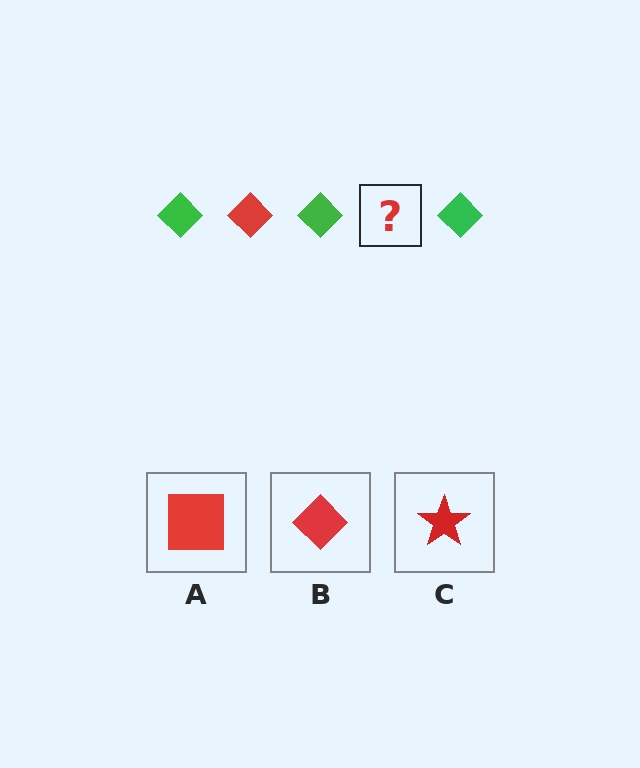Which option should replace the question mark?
Option B.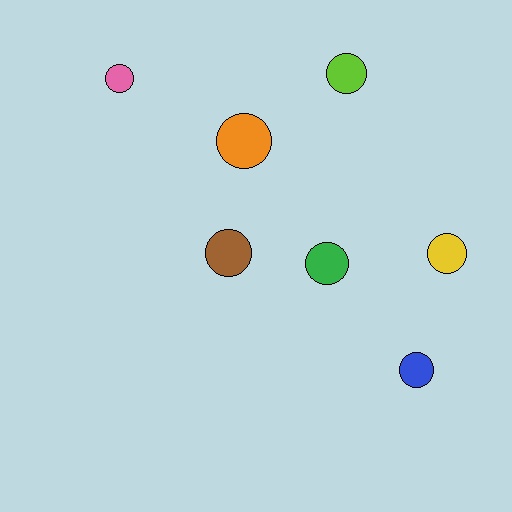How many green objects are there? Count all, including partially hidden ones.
There is 1 green object.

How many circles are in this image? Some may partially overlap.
There are 7 circles.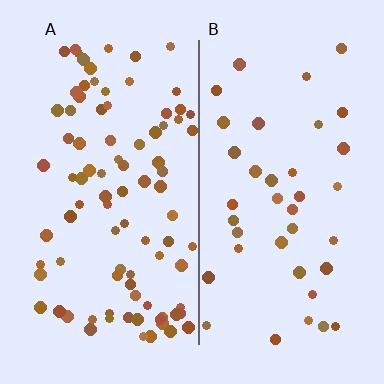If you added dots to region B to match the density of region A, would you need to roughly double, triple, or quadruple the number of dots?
Approximately double.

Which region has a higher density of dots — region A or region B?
A (the left).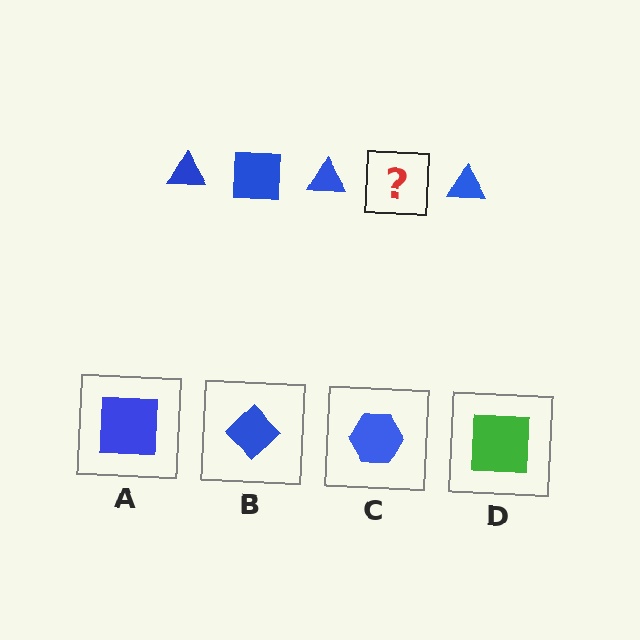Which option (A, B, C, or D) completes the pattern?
A.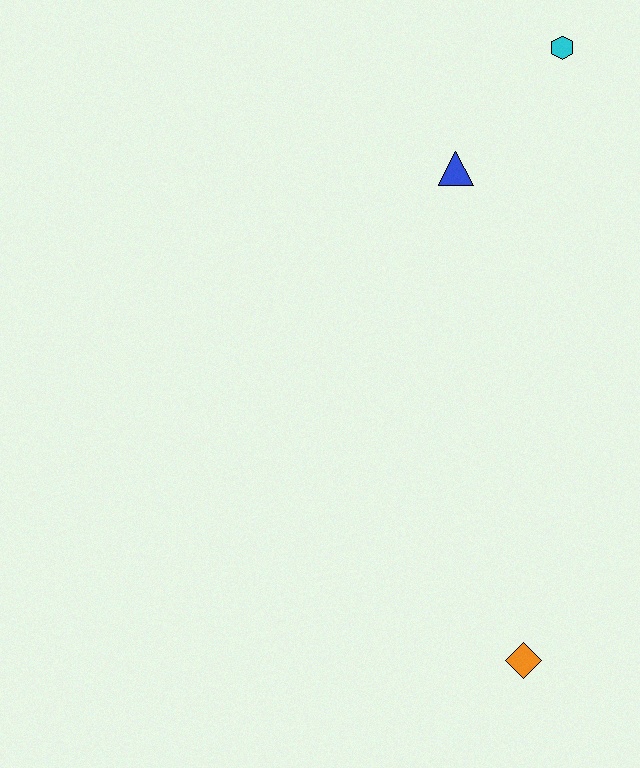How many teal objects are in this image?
There are no teal objects.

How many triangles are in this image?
There is 1 triangle.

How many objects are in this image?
There are 3 objects.